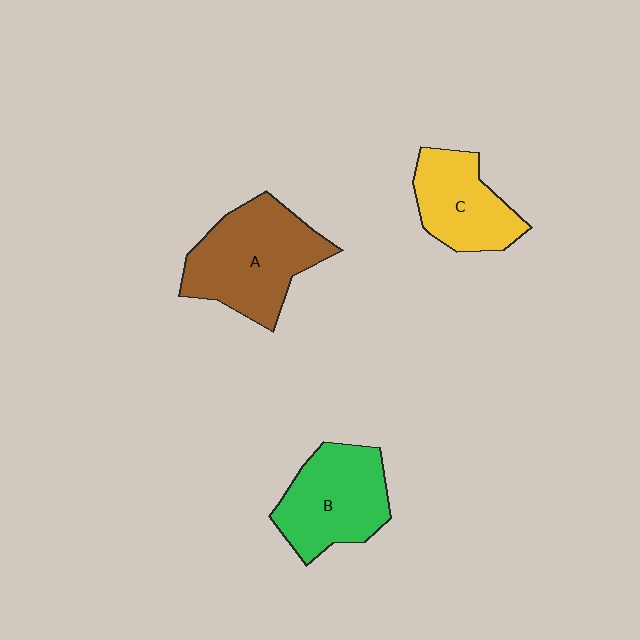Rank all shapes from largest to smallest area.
From largest to smallest: A (brown), B (green), C (yellow).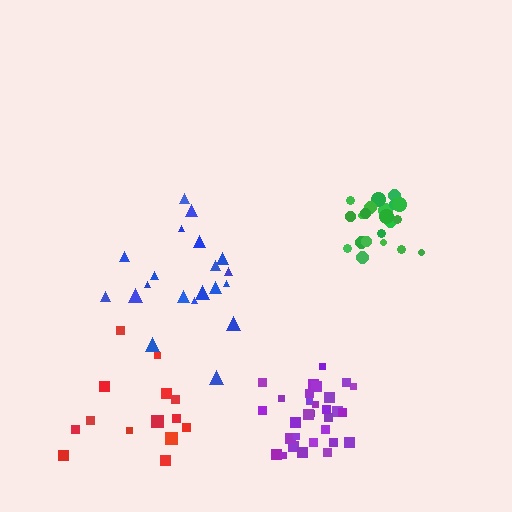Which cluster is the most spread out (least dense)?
Red.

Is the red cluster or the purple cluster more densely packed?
Purple.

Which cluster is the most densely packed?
Purple.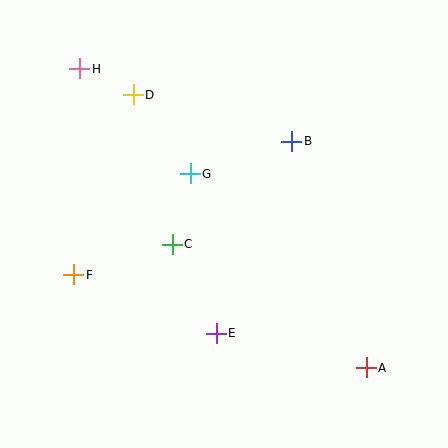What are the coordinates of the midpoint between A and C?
The midpoint between A and C is at (269, 306).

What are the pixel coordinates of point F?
Point F is at (74, 275).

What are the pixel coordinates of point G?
Point G is at (190, 174).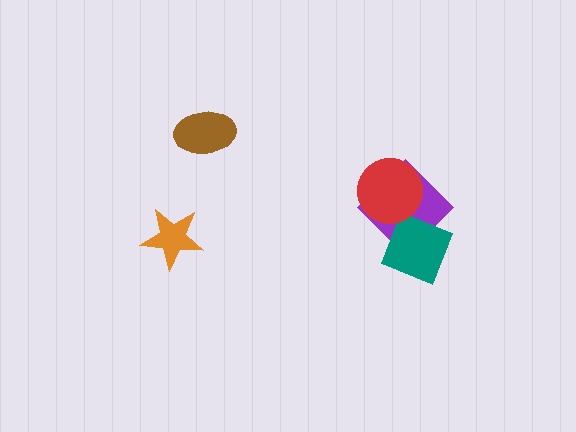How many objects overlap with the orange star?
0 objects overlap with the orange star.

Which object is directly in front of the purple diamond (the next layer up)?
The teal diamond is directly in front of the purple diamond.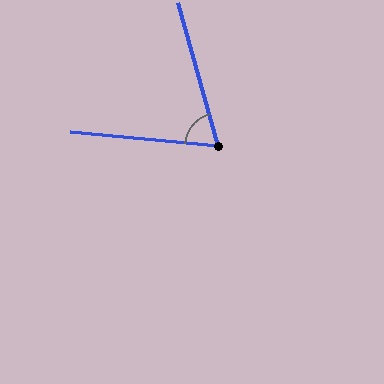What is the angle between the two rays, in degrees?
Approximately 69 degrees.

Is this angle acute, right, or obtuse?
It is acute.